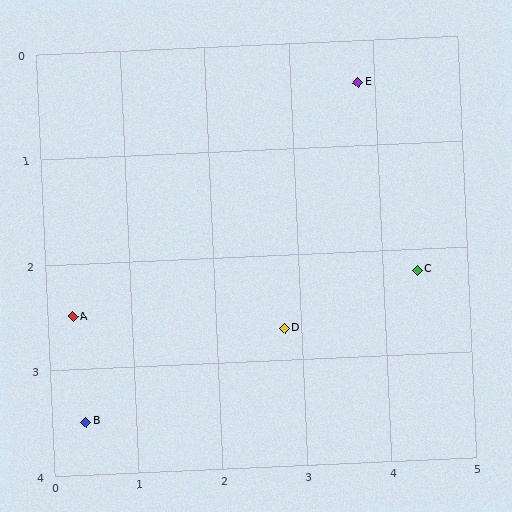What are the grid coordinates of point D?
Point D is at approximately (2.8, 2.7).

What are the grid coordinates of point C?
Point C is at approximately (4.4, 2.2).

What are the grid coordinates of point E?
Point E is at approximately (3.8, 0.4).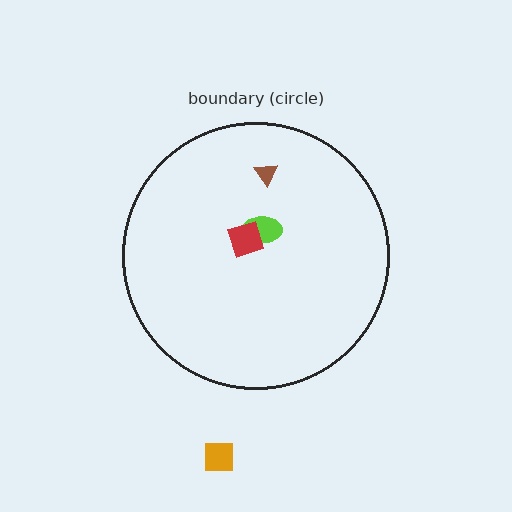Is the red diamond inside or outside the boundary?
Inside.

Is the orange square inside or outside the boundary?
Outside.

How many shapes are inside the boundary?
3 inside, 1 outside.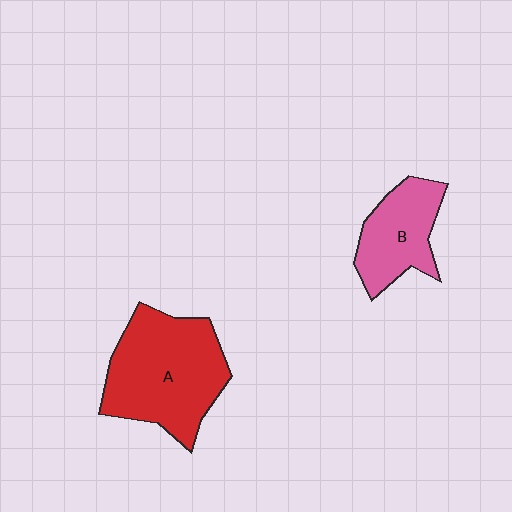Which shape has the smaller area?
Shape B (pink).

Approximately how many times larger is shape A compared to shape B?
Approximately 1.7 times.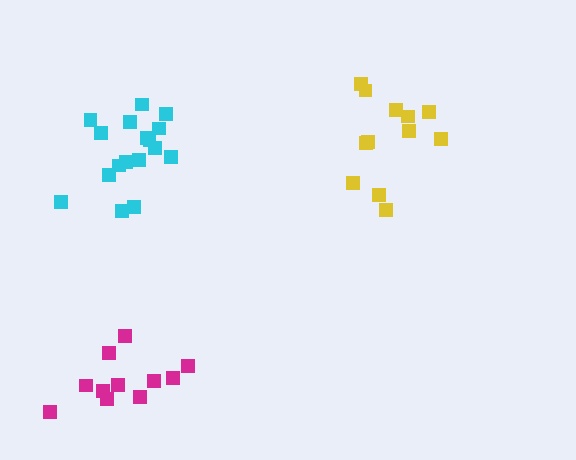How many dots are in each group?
Group 1: 12 dots, Group 2: 11 dots, Group 3: 17 dots (40 total).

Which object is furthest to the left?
The cyan cluster is leftmost.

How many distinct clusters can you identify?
There are 3 distinct clusters.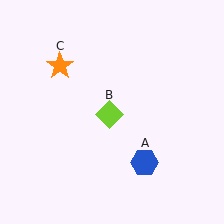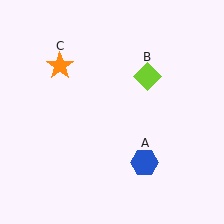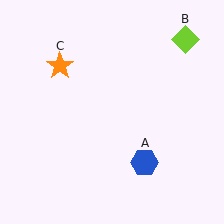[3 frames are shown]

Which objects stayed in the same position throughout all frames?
Blue hexagon (object A) and orange star (object C) remained stationary.